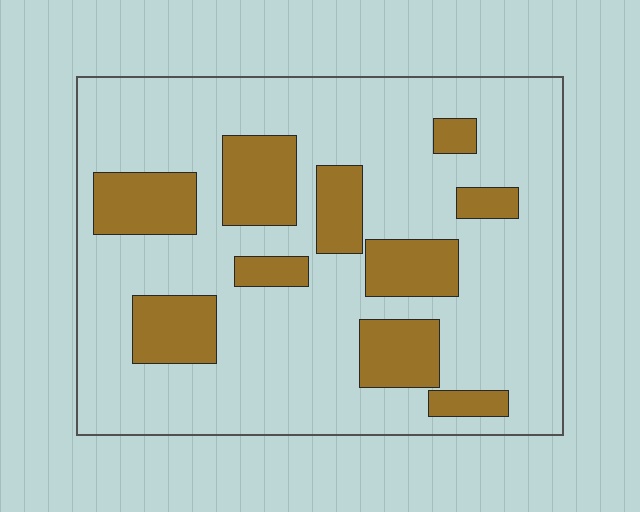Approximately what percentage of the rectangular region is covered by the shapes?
Approximately 25%.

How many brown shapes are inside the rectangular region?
10.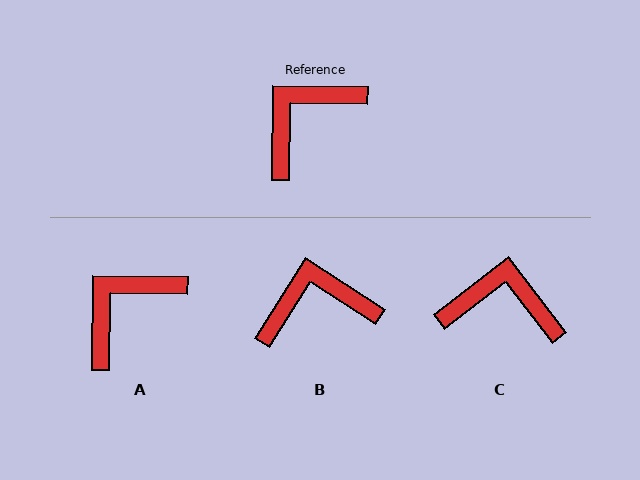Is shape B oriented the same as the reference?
No, it is off by about 32 degrees.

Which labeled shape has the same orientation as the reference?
A.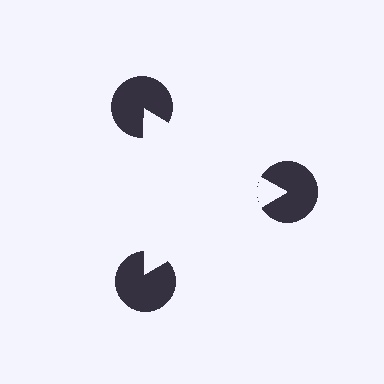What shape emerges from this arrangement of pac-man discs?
An illusory triangle — its edges are inferred from the aligned wedge cuts in the pac-man discs, not physically drawn.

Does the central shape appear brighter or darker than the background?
It typically appears slightly brighter than the background, even though no actual brightness change is drawn.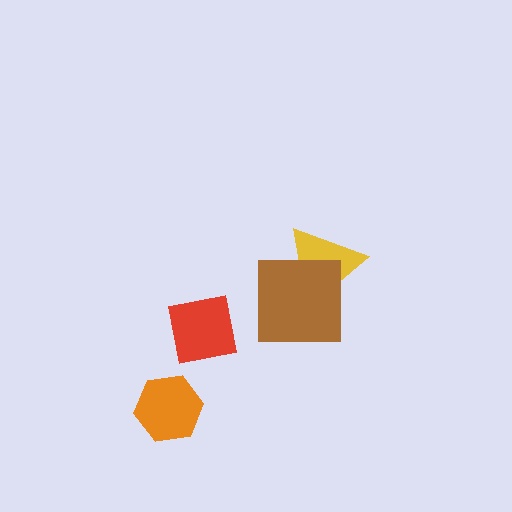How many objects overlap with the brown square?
1 object overlaps with the brown square.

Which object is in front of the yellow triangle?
The brown square is in front of the yellow triangle.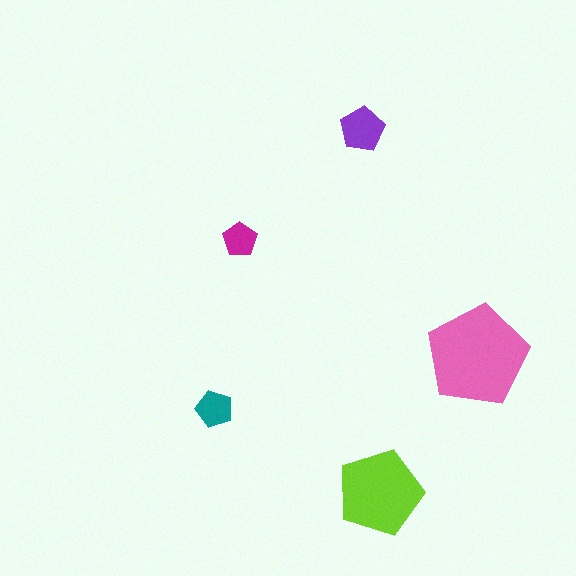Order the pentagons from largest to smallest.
the pink one, the lime one, the purple one, the teal one, the magenta one.